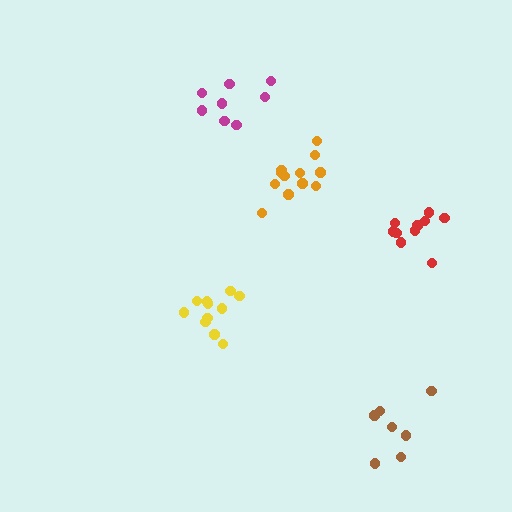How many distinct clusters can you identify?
There are 5 distinct clusters.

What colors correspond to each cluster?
The clusters are colored: magenta, red, yellow, brown, orange.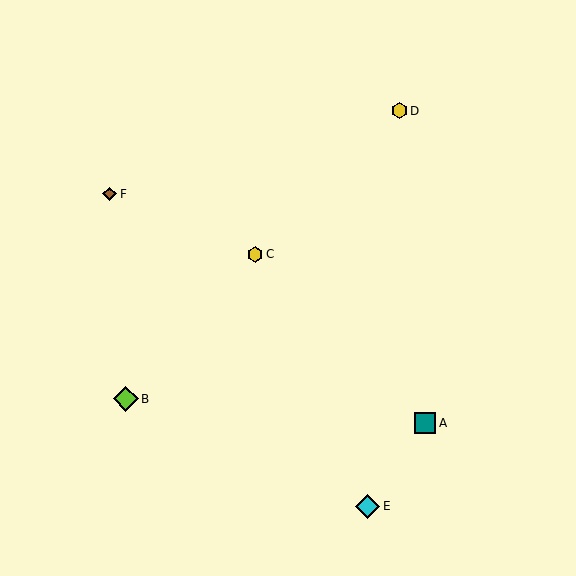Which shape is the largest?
The lime diamond (labeled B) is the largest.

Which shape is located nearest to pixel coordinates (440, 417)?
The teal square (labeled A) at (425, 423) is nearest to that location.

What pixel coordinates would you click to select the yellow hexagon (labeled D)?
Click at (399, 111) to select the yellow hexagon D.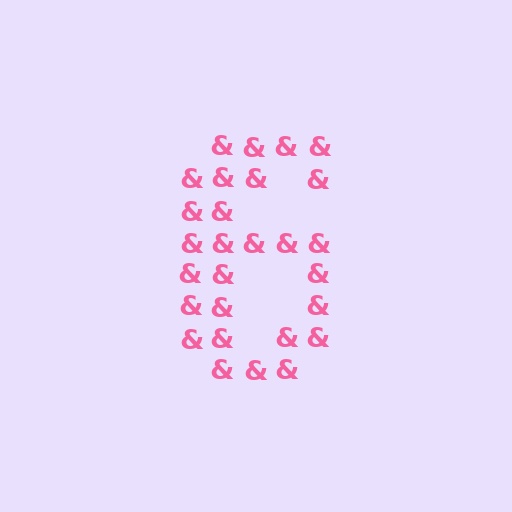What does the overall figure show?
The overall figure shows the digit 6.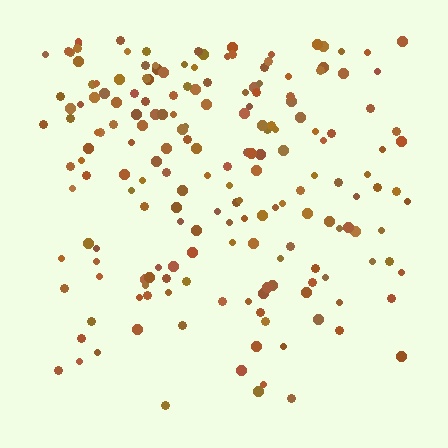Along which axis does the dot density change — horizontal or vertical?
Vertical.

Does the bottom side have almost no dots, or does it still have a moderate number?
Still a moderate number, just noticeably fewer than the top.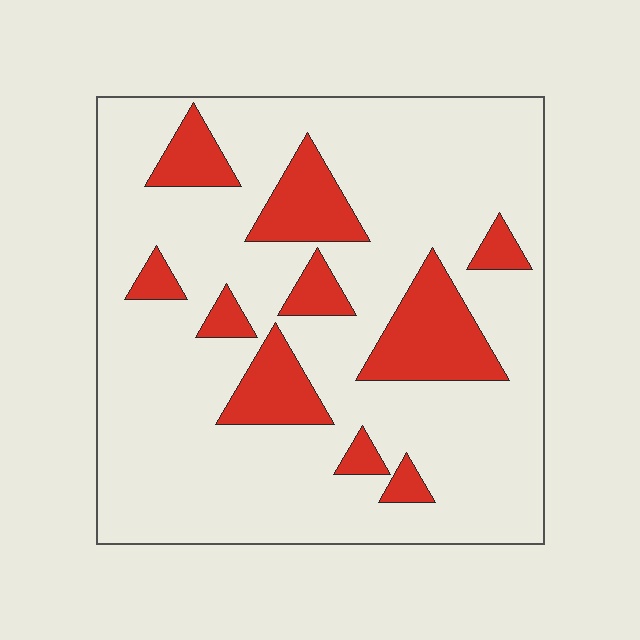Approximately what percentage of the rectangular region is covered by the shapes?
Approximately 20%.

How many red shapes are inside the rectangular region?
10.